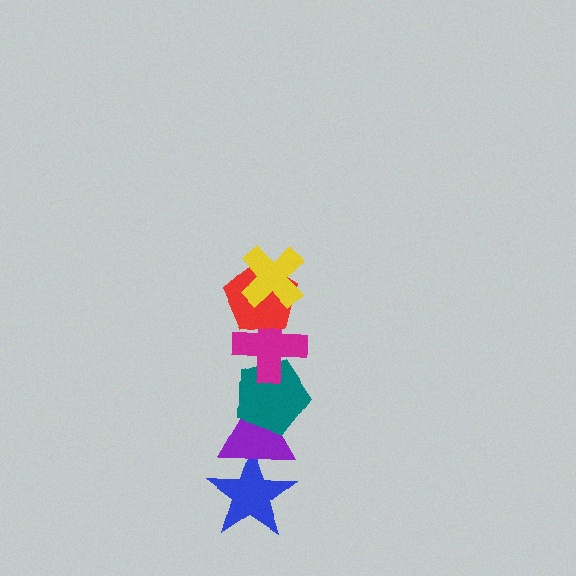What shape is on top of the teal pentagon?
The magenta cross is on top of the teal pentagon.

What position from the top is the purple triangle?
The purple triangle is 5th from the top.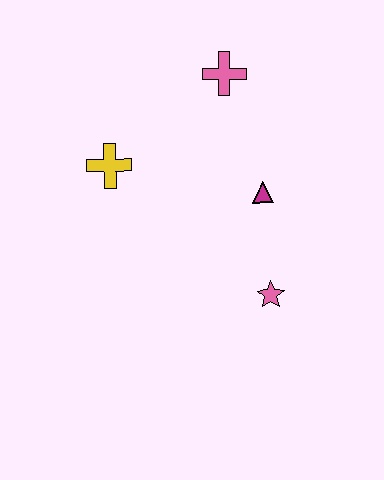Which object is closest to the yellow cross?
The pink cross is closest to the yellow cross.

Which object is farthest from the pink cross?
The pink star is farthest from the pink cross.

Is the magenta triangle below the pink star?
No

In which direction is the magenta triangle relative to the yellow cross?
The magenta triangle is to the right of the yellow cross.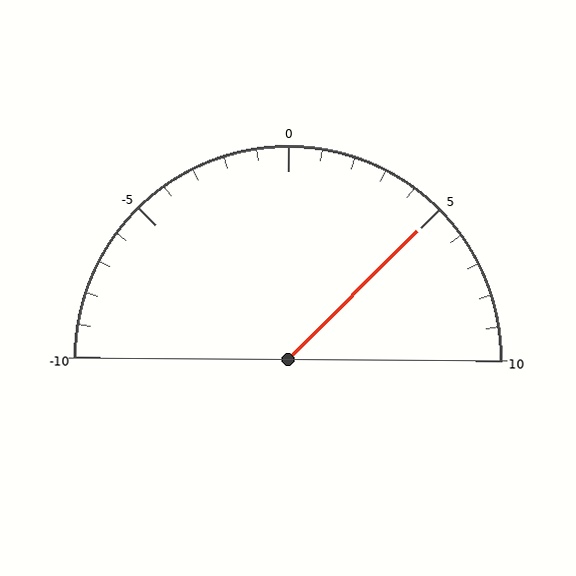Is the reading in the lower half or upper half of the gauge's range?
The reading is in the upper half of the range (-10 to 10).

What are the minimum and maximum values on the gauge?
The gauge ranges from -10 to 10.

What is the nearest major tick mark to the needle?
The nearest major tick mark is 5.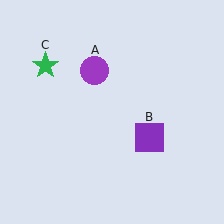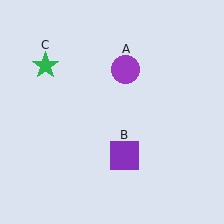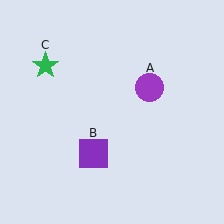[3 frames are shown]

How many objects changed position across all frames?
2 objects changed position: purple circle (object A), purple square (object B).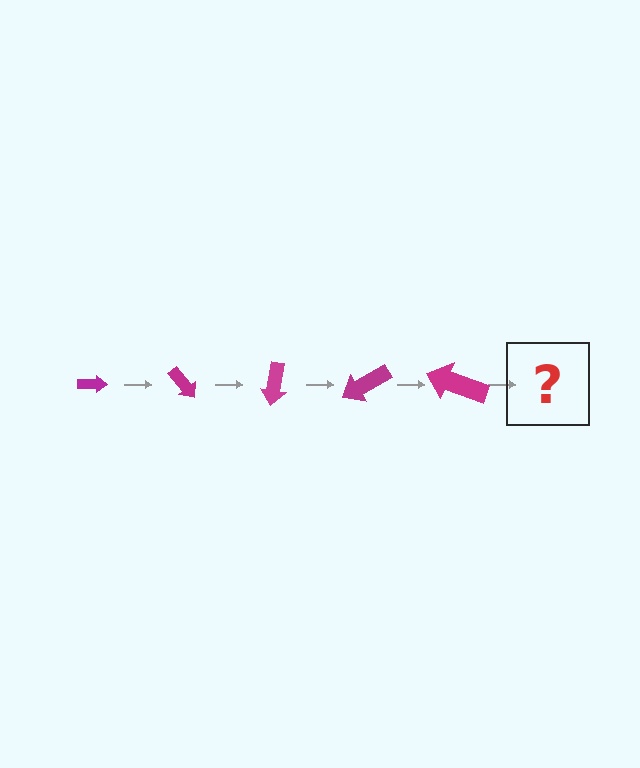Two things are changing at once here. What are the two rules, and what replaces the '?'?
The two rules are that the arrow grows larger each step and it rotates 50 degrees each step. The '?' should be an arrow, larger than the previous one and rotated 250 degrees from the start.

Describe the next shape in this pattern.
It should be an arrow, larger than the previous one and rotated 250 degrees from the start.